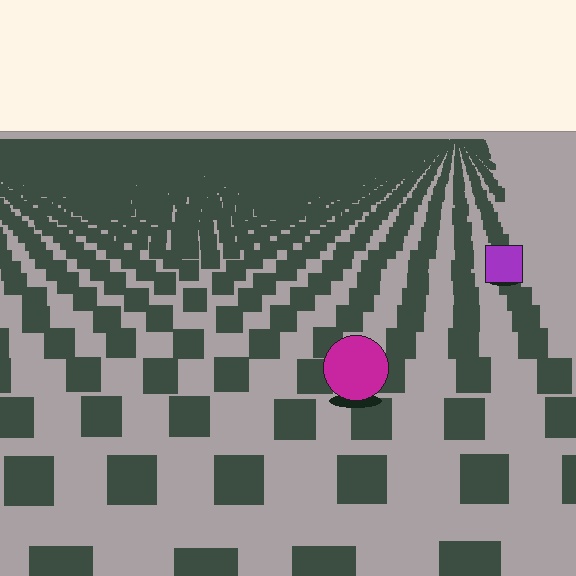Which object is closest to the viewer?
The magenta circle is closest. The texture marks near it are larger and more spread out.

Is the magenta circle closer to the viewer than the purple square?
Yes. The magenta circle is closer — you can tell from the texture gradient: the ground texture is coarser near it.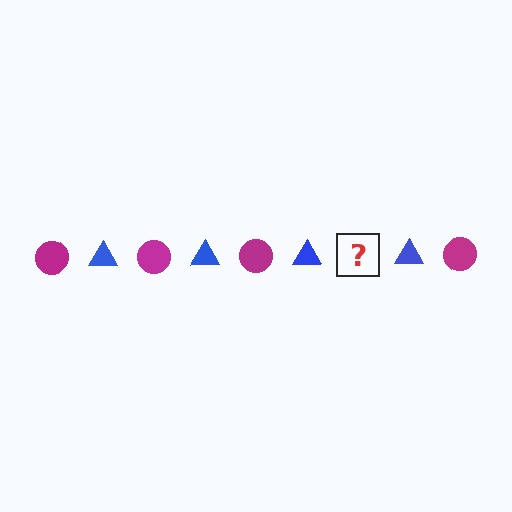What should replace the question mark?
The question mark should be replaced with a magenta circle.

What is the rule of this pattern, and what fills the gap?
The rule is that the pattern alternates between magenta circle and blue triangle. The gap should be filled with a magenta circle.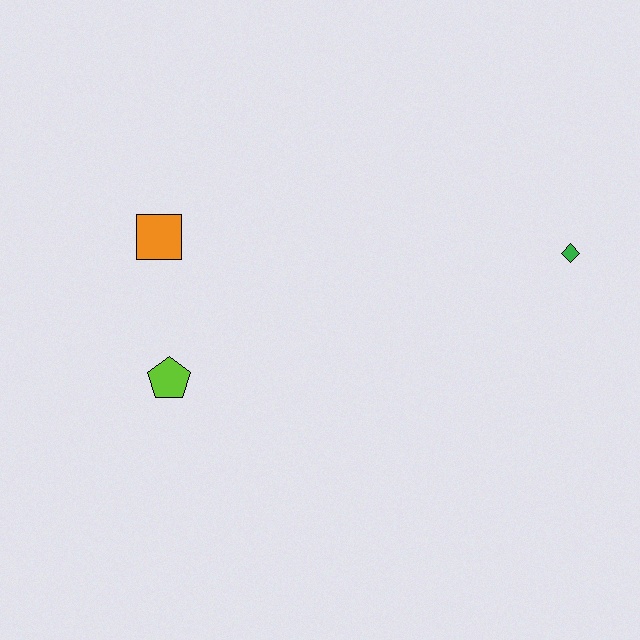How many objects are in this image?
There are 3 objects.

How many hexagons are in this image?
There are no hexagons.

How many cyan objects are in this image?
There are no cyan objects.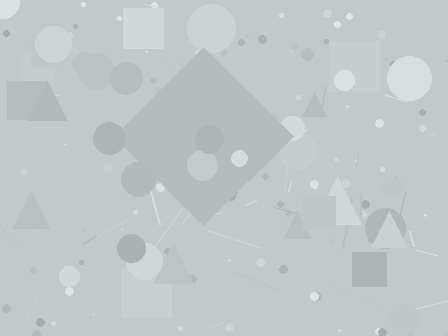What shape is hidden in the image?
A diamond is hidden in the image.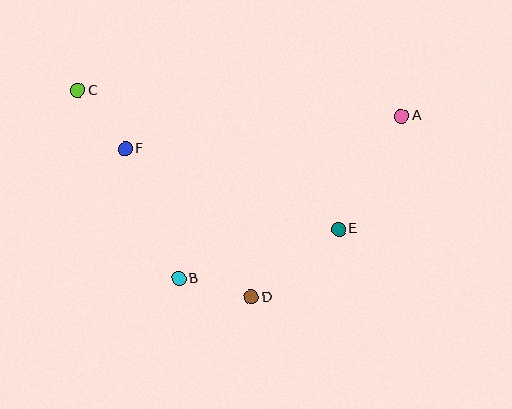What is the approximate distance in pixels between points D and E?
The distance between D and E is approximately 110 pixels.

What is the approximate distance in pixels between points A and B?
The distance between A and B is approximately 276 pixels.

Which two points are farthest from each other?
Points A and C are farthest from each other.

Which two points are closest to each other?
Points B and D are closest to each other.